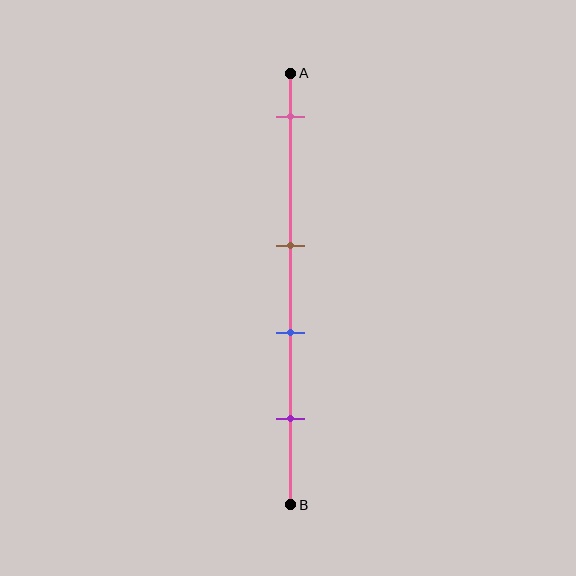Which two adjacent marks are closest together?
The brown and blue marks are the closest adjacent pair.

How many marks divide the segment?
There are 4 marks dividing the segment.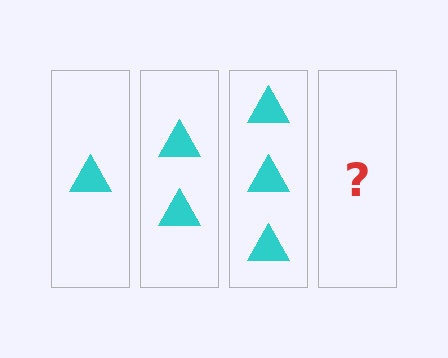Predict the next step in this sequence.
The next step is 4 triangles.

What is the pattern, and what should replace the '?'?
The pattern is that each step adds one more triangle. The '?' should be 4 triangles.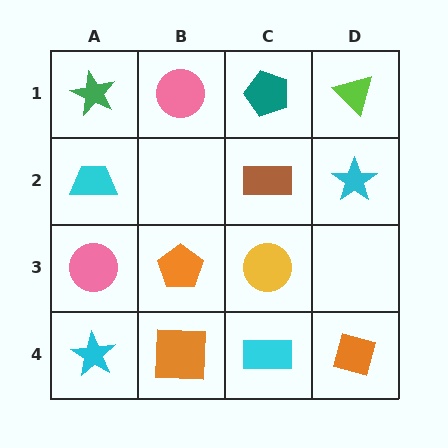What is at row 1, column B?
A pink circle.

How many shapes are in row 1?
4 shapes.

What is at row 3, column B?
An orange pentagon.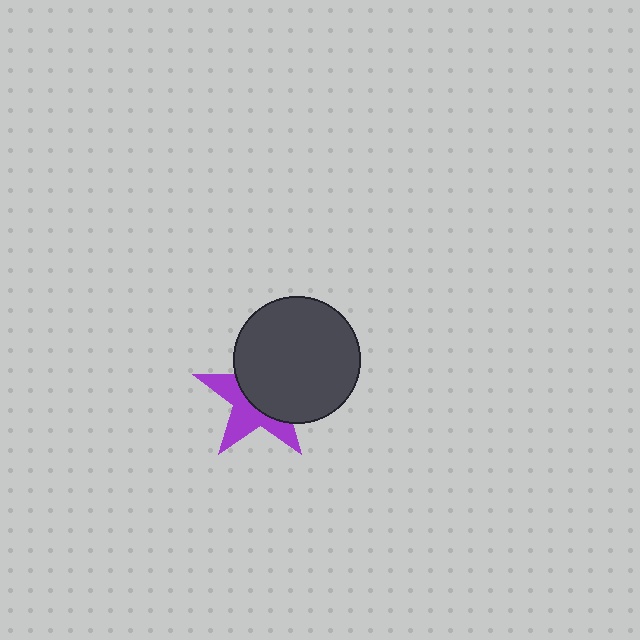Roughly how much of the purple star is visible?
A small part of it is visible (roughly 44%).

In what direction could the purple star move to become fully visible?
The purple star could move toward the lower-left. That would shift it out from behind the dark gray circle entirely.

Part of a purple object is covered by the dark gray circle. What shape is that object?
It is a star.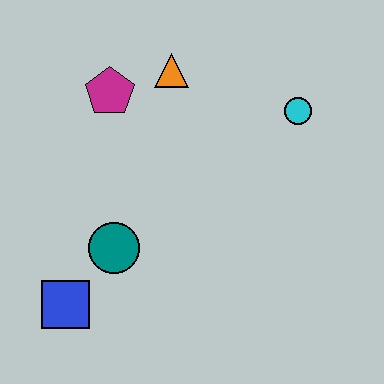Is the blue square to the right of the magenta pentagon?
No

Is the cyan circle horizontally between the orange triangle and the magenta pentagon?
No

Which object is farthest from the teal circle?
The cyan circle is farthest from the teal circle.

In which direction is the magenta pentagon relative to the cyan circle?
The magenta pentagon is to the left of the cyan circle.